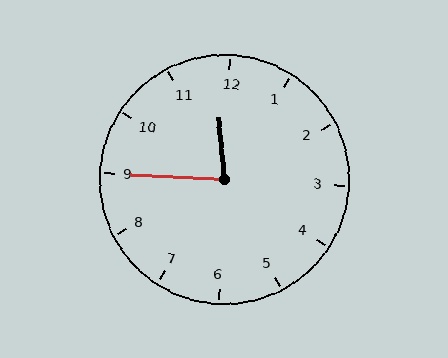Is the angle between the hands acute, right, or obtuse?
It is acute.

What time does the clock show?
11:45.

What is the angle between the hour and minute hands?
Approximately 82 degrees.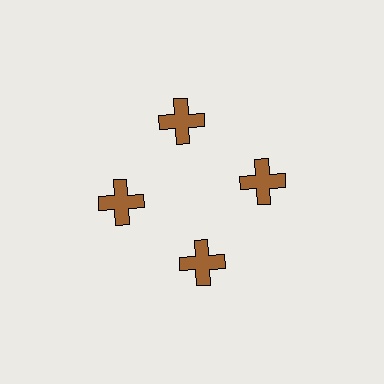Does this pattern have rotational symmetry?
Yes, this pattern has 4-fold rotational symmetry. It looks the same after rotating 90 degrees around the center.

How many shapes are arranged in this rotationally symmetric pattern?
There are 4 shapes, arranged in 4 groups of 1.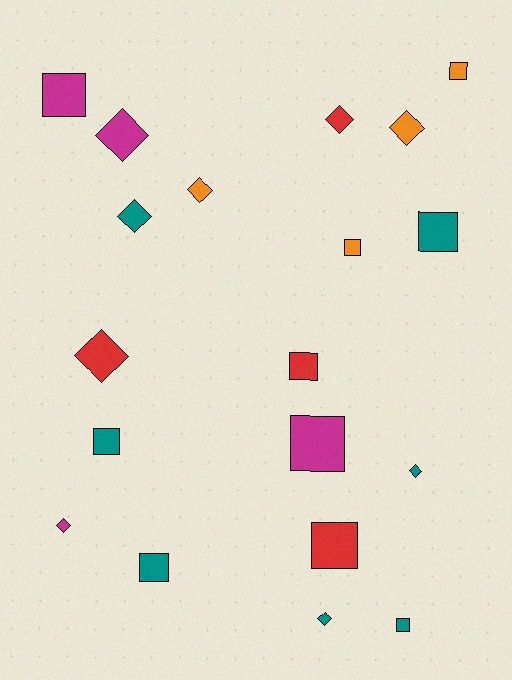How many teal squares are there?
There are 4 teal squares.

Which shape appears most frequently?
Square, with 10 objects.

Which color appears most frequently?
Teal, with 7 objects.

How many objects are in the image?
There are 19 objects.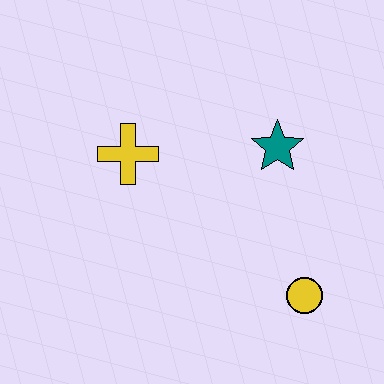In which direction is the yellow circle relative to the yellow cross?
The yellow circle is to the right of the yellow cross.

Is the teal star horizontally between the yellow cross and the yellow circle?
Yes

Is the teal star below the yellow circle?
No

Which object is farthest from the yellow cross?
The yellow circle is farthest from the yellow cross.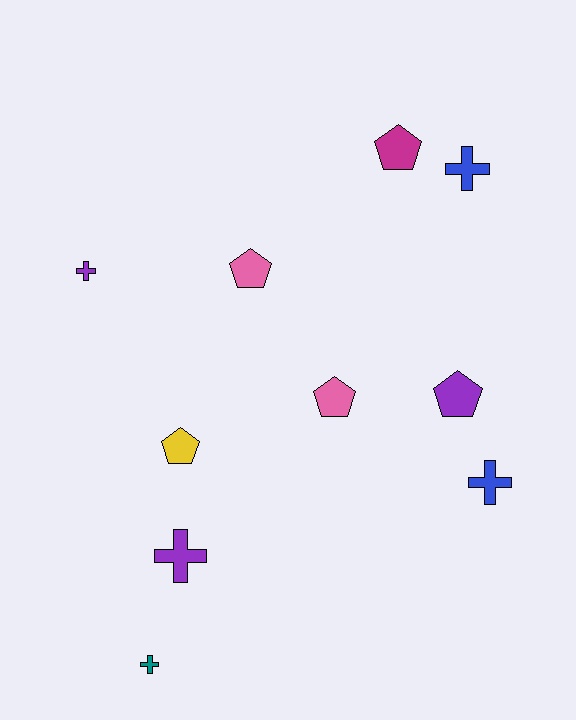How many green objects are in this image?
There are no green objects.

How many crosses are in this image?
There are 5 crosses.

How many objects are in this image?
There are 10 objects.